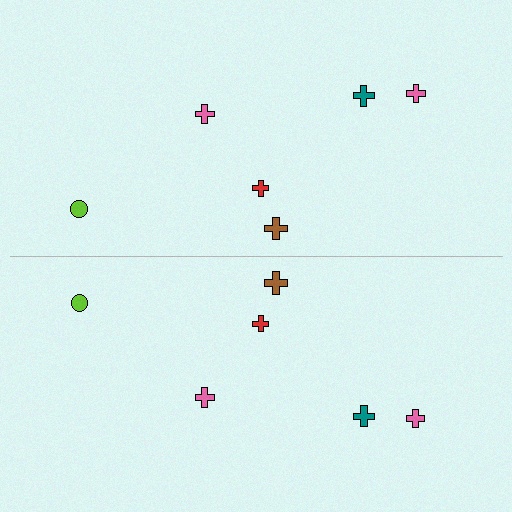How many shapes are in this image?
There are 12 shapes in this image.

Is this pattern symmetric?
Yes, this pattern has bilateral (reflection) symmetry.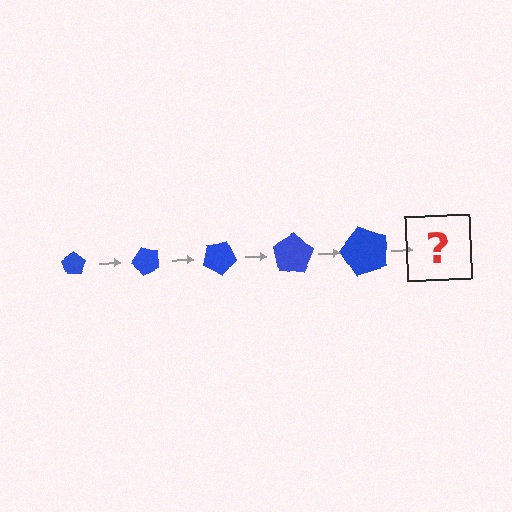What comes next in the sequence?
The next element should be a pentagon, larger than the previous one and rotated 250 degrees from the start.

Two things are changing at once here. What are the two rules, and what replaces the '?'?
The two rules are that the pentagon grows larger each step and it rotates 50 degrees each step. The '?' should be a pentagon, larger than the previous one and rotated 250 degrees from the start.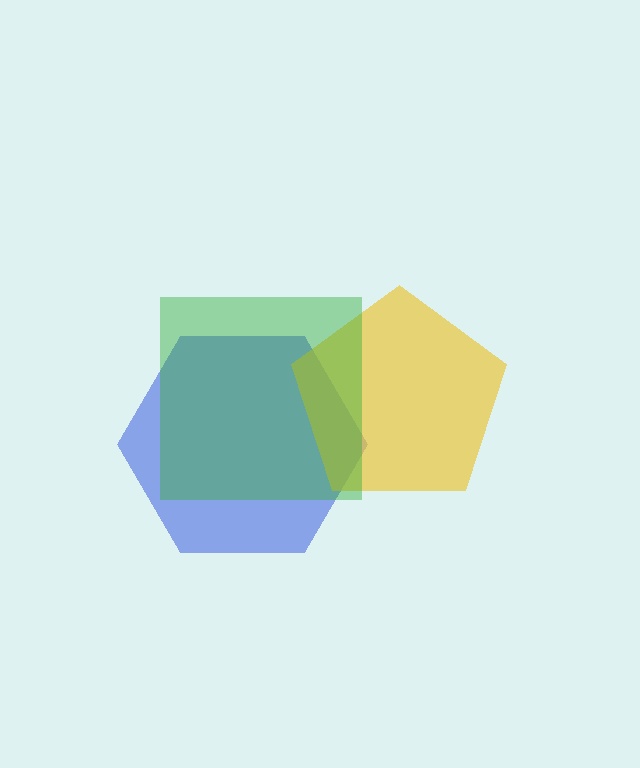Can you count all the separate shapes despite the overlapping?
Yes, there are 3 separate shapes.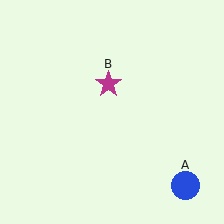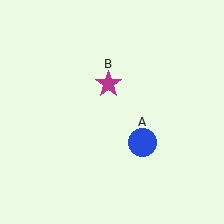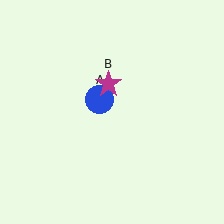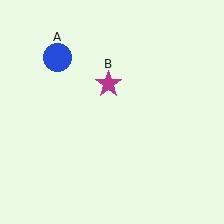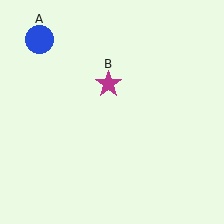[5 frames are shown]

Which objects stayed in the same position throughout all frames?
Magenta star (object B) remained stationary.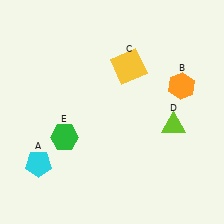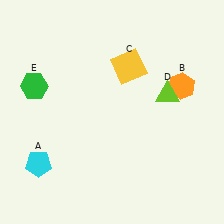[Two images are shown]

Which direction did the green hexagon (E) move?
The green hexagon (E) moved up.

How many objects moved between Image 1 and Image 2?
2 objects moved between the two images.